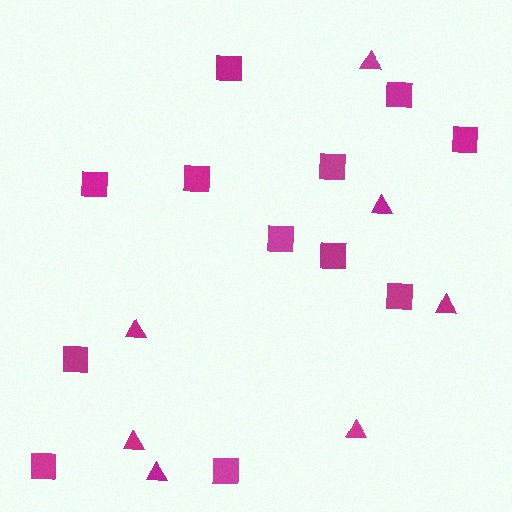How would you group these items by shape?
There are 2 groups: one group of squares (12) and one group of triangles (7).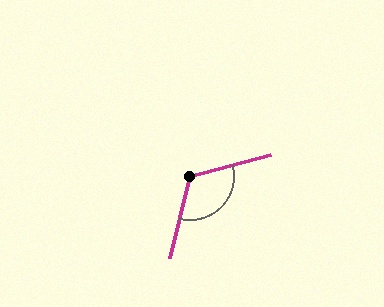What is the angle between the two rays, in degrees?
Approximately 119 degrees.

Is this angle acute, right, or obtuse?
It is obtuse.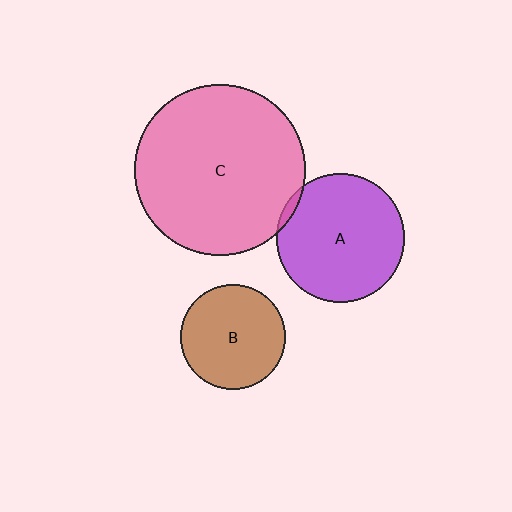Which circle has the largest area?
Circle C (pink).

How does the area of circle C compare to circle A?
Approximately 1.8 times.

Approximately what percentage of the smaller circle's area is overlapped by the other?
Approximately 5%.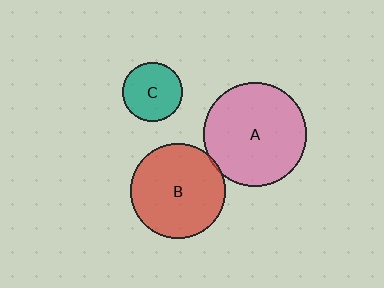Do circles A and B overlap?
Yes.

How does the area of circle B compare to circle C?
Approximately 2.5 times.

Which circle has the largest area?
Circle A (pink).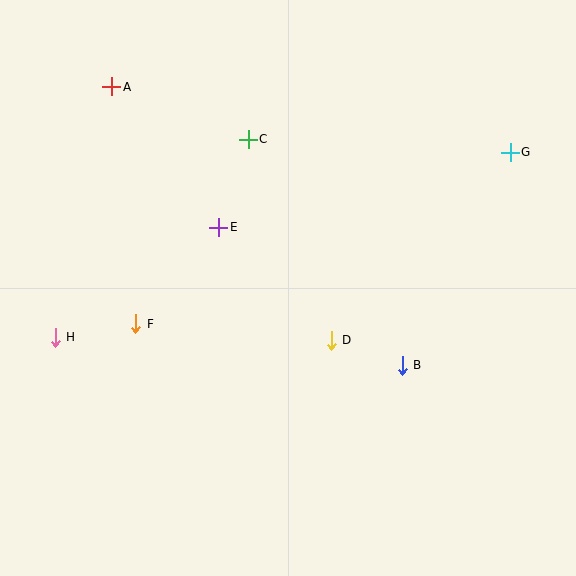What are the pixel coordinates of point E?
Point E is at (219, 227).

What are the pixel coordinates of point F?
Point F is at (136, 324).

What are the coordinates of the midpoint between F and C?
The midpoint between F and C is at (192, 232).